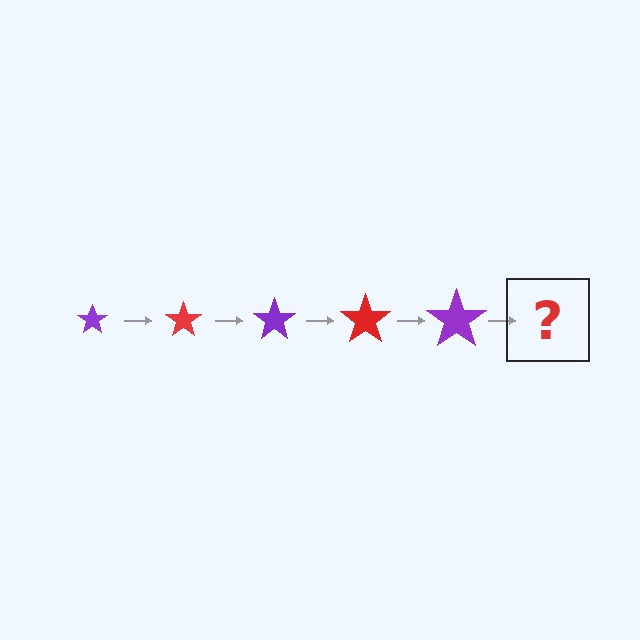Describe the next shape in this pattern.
It should be a red star, larger than the previous one.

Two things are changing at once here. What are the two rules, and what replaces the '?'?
The two rules are that the star grows larger each step and the color cycles through purple and red. The '?' should be a red star, larger than the previous one.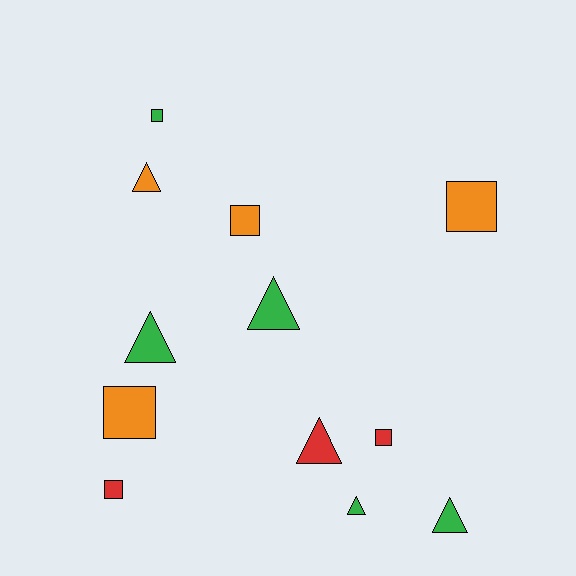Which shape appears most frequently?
Square, with 6 objects.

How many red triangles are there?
There is 1 red triangle.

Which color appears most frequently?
Green, with 5 objects.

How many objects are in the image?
There are 12 objects.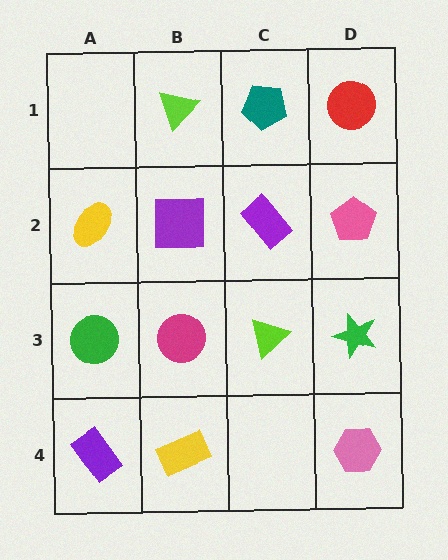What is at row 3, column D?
A green star.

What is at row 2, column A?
A yellow ellipse.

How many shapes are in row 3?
4 shapes.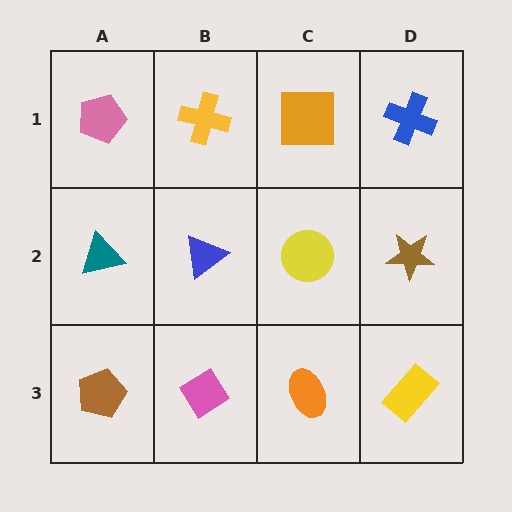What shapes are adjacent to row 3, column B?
A blue triangle (row 2, column B), a brown pentagon (row 3, column A), an orange ellipse (row 3, column C).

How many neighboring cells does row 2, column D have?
3.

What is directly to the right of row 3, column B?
An orange ellipse.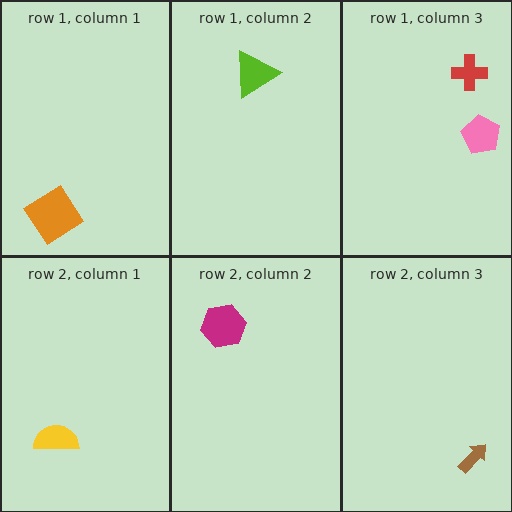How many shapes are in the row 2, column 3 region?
1.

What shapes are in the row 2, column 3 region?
The brown arrow.